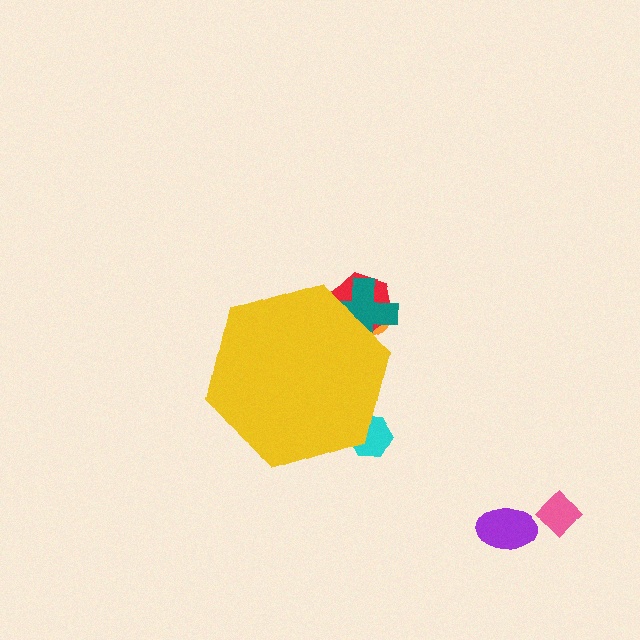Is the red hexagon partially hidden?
Yes, the red hexagon is partially hidden behind the yellow hexagon.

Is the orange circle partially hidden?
Yes, the orange circle is partially hidden behind the yellow hexagon.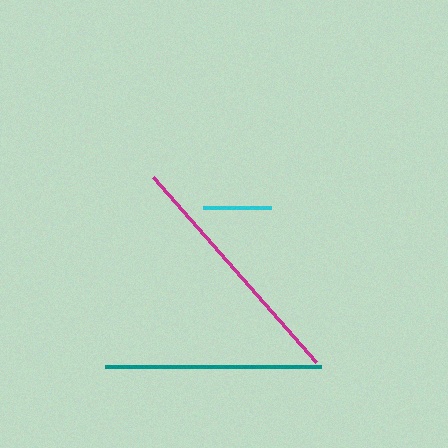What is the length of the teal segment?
The teal segment is approximately 215 pixels long.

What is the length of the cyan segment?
The cyan segment is approximately 68 pixels long.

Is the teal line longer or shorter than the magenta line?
The magenta line is longer than the teal line.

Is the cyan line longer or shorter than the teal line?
The teal line is longer than the cyan line.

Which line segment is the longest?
The magenta line is the longest at approximately 247 pixels.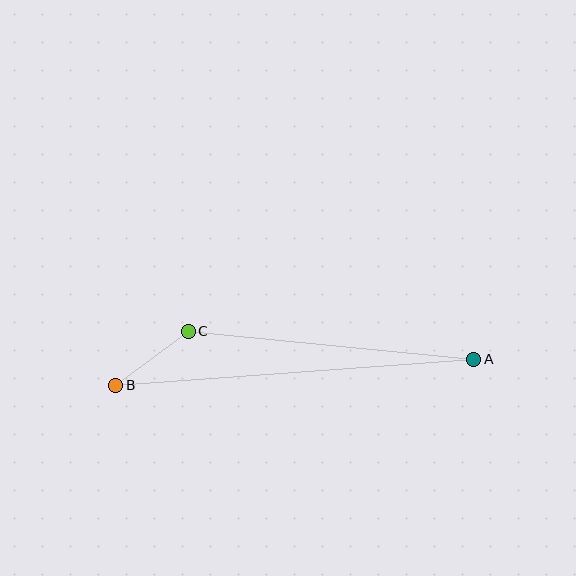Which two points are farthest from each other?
Points A and B are farthest from each other.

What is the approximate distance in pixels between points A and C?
The distance between A and C is approximately 287 pixels.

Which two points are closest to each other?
Points B and C are closest to each other.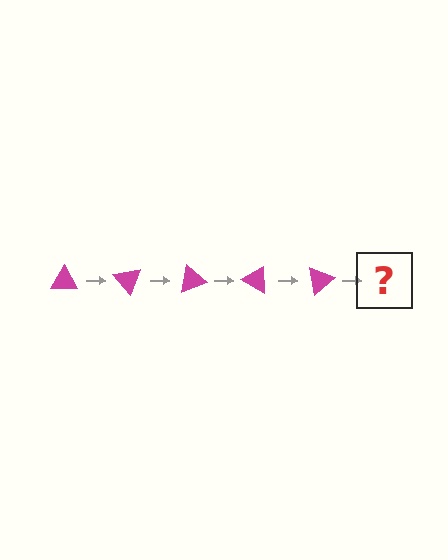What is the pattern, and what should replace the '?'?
The pattern is that the triangle rotates 50 degrees each step. The '?' should be a magenta triangle rotated 250 degrees.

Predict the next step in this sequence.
The next step is a magenta triangle rotated 250 degrees.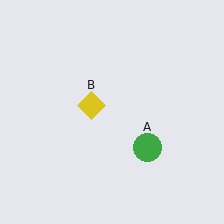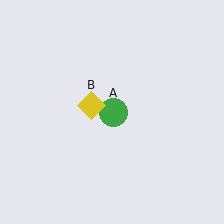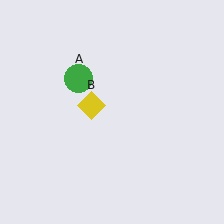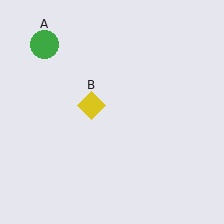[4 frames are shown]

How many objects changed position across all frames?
1 object changed position: green circle (object A).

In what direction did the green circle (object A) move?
The green circle (object A) moved up and to the left.